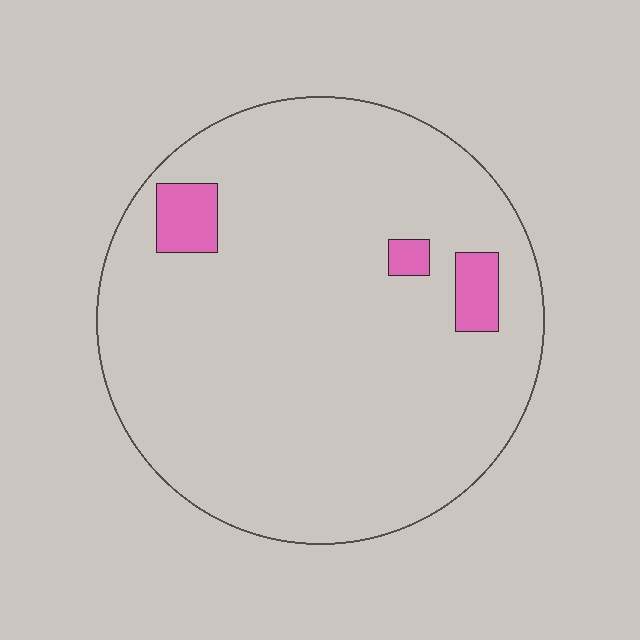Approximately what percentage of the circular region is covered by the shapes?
Approximately 5%.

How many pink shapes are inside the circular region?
3.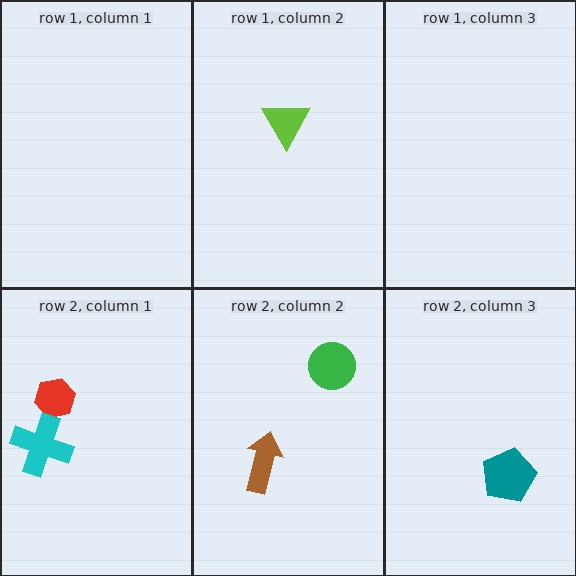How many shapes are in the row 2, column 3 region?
1.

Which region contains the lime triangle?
The row 1, column 2 region.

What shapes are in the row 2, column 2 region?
The green circle, the brown arrow.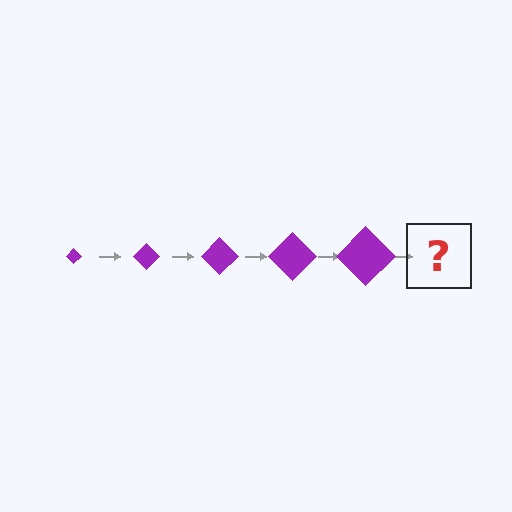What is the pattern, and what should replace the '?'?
The pattern is that the diamond gets progressively larger each step. The '?' should be a purple diamond, larger than the previous one.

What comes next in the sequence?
The next element should be a purple diamond, larger than the previous one.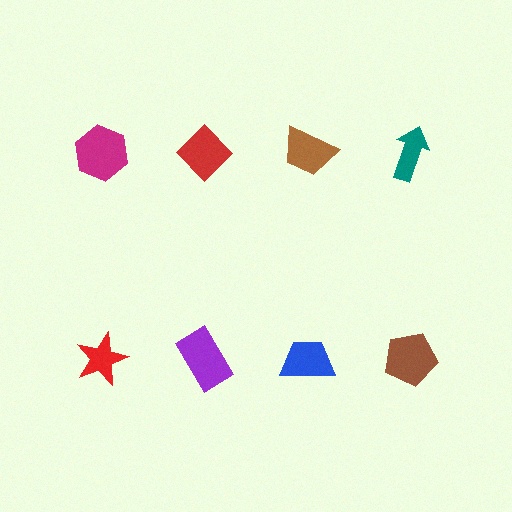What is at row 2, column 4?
A brown pentagon.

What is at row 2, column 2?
A purple rectangle.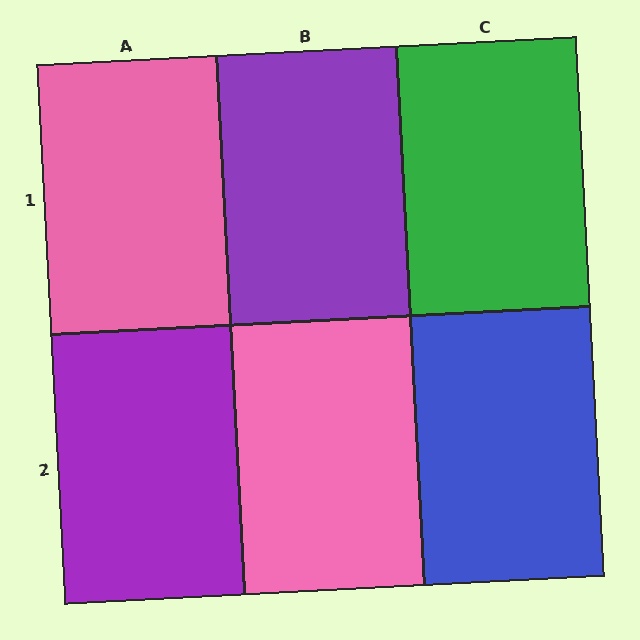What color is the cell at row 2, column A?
Purple.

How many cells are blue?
1 cell is blue.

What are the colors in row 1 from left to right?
Pink, purple, green.